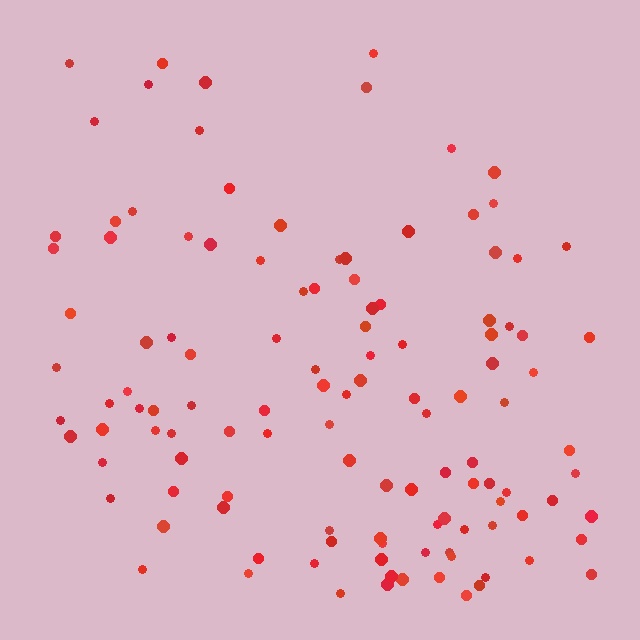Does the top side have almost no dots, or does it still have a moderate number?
Still a moderate number, just noticeably fewer than the bottom.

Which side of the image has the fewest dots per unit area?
The top.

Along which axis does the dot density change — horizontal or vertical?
Vertical.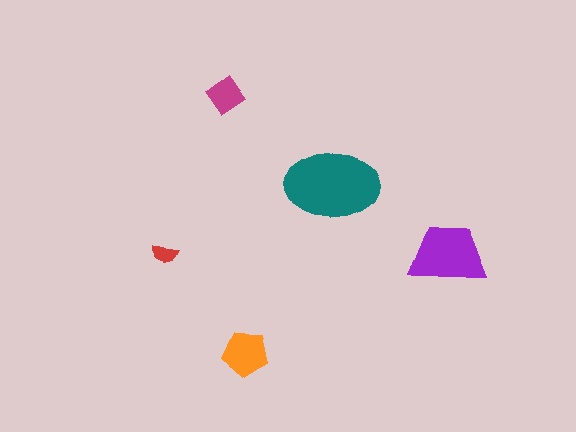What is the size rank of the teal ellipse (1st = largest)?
1st.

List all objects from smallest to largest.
The red semicircle, the magenta diamond, the orange pentagon, the purple trapezoid, the teal ellipse.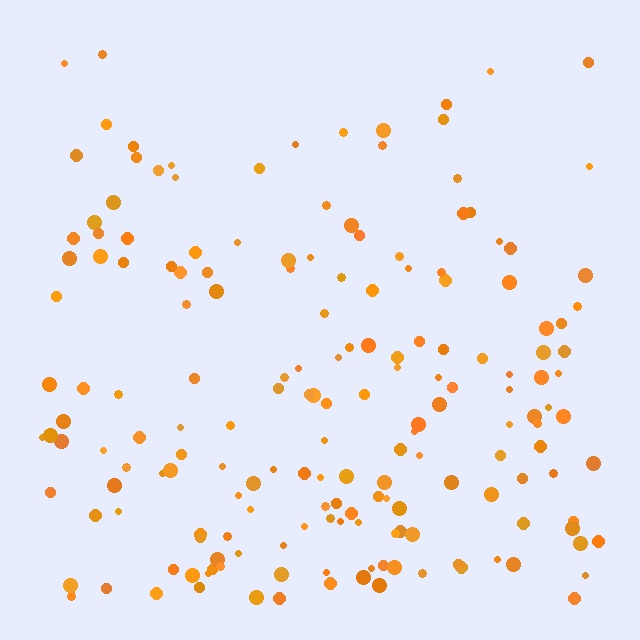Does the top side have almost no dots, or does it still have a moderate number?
Still a moderate number, just noticeably fewer than the bottom.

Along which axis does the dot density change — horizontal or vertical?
Vertical.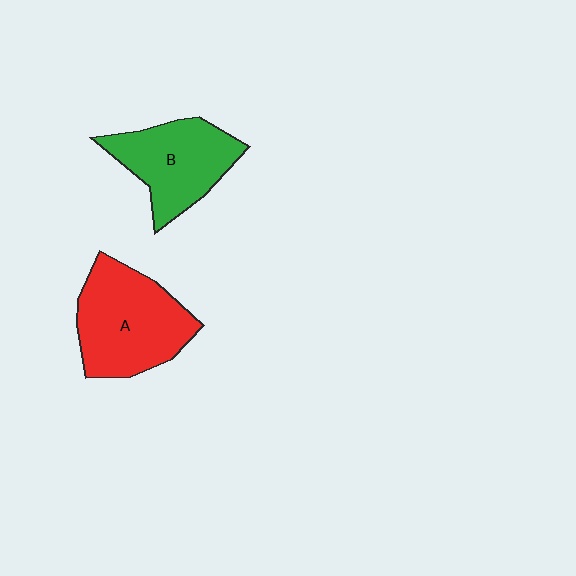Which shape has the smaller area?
Shape B (green).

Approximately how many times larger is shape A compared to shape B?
Approximately 1.2 times.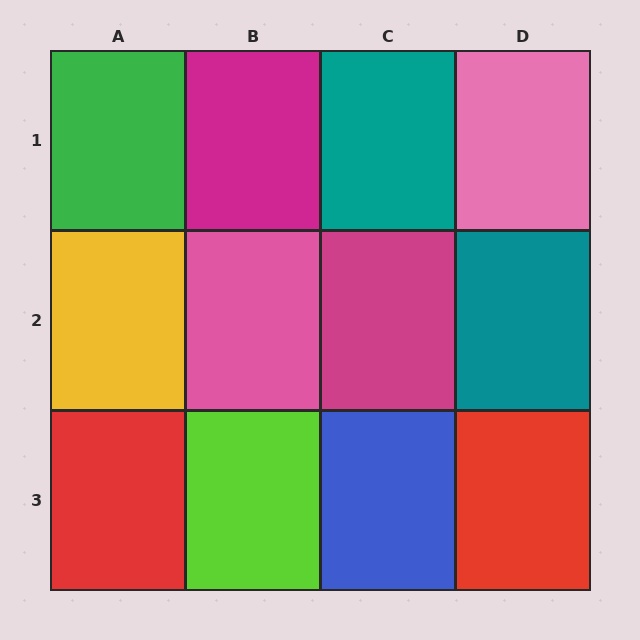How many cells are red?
2 cells are red.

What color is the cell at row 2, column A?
Yellow.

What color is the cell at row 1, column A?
Green.